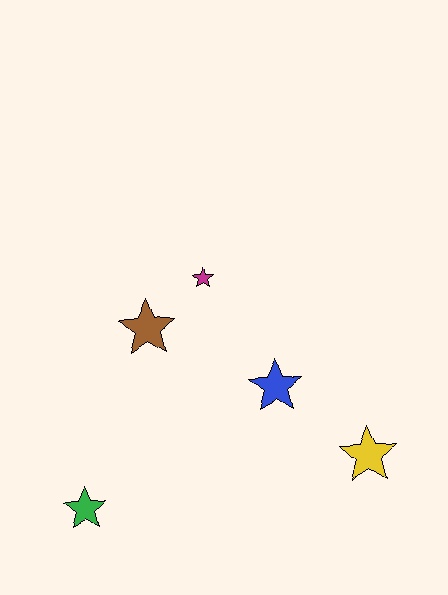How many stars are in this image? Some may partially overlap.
There are 5 stars.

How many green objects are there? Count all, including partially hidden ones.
There is 1 green object.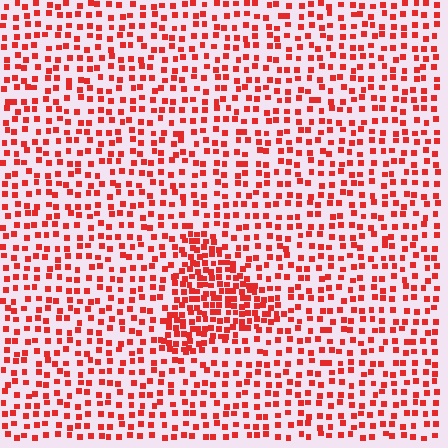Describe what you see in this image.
The image contains small red elements arranged at two different densities. A triangle-shaped region is visible where the elements are more densely packed than the surrounding area.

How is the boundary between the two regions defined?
The boundary is defined by a change in element density (approximately 2.1x ratio). All elements are the same color, size, and shape.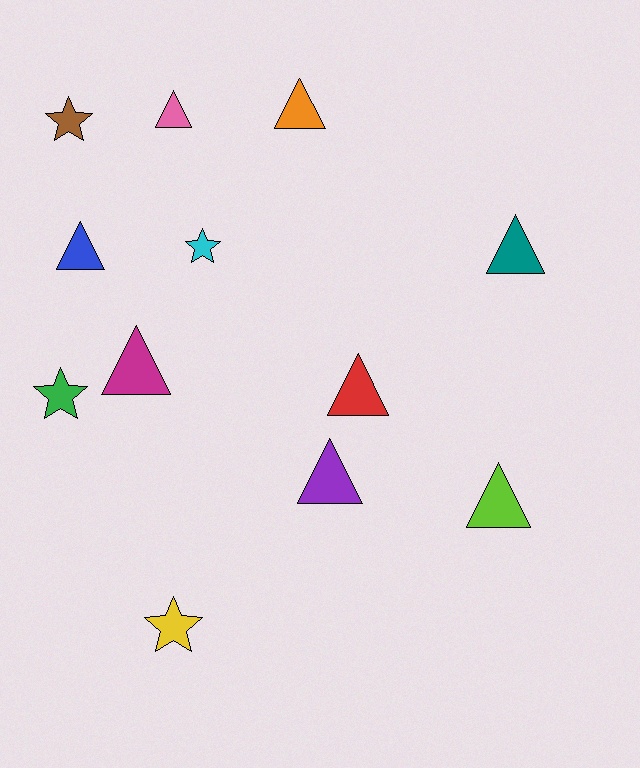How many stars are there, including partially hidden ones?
There are 4 stars.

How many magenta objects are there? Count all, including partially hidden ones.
There is 1 magenta object.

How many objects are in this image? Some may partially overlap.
There are 12 objects.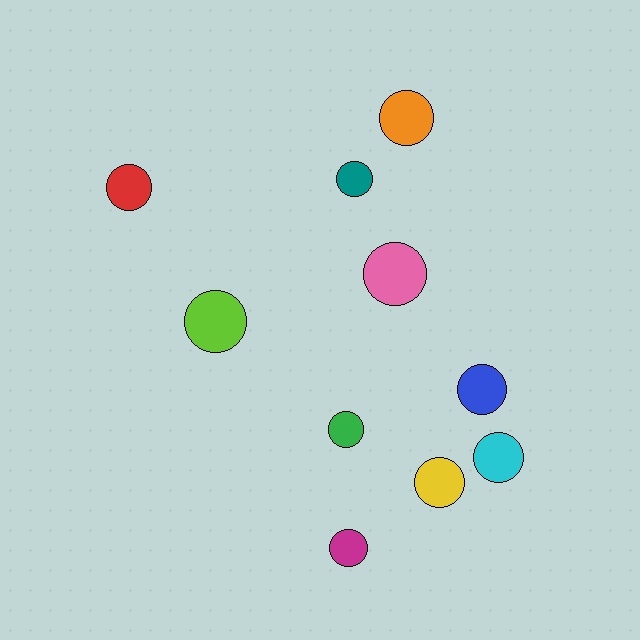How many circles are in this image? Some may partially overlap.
There are 10 circles.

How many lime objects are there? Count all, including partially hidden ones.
There is 1 lime object.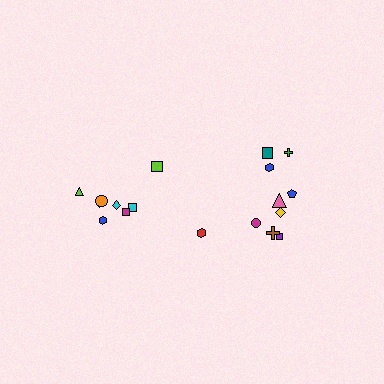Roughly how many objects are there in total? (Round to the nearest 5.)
Roughly 20 objects in total.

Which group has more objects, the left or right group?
The right group.